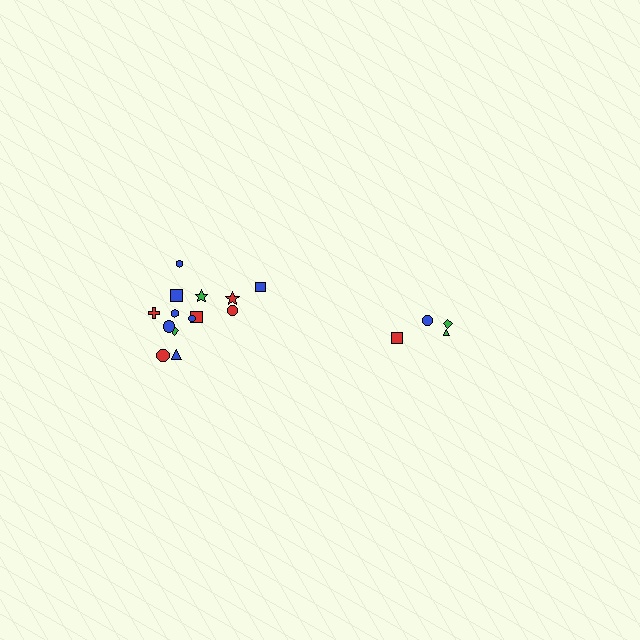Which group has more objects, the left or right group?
The left group.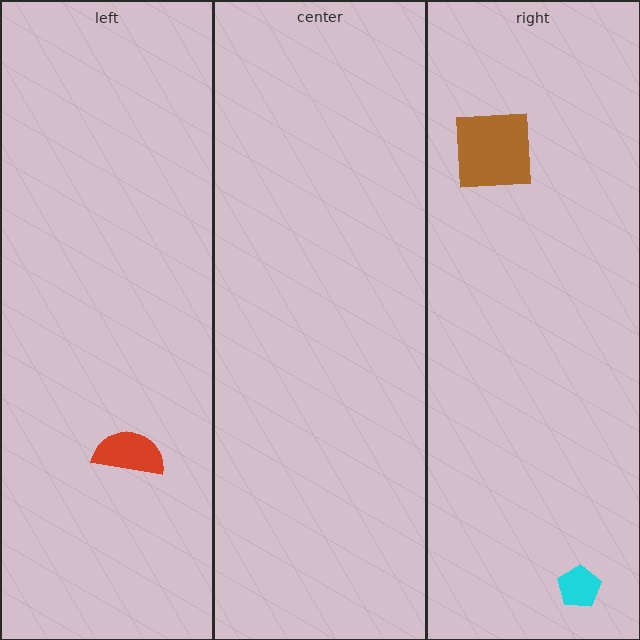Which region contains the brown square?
The right region.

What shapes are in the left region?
The red semicircle.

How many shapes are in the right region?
2.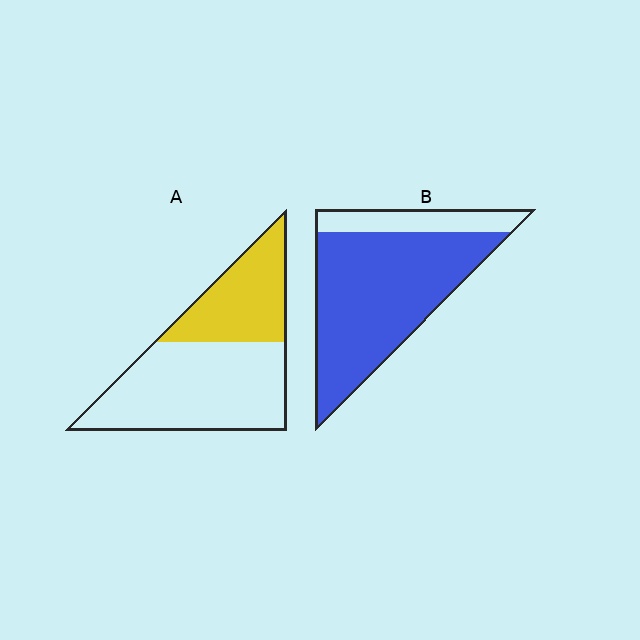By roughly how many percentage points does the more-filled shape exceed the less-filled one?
By roughly 45 percentage points (B over A).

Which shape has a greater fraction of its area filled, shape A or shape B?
Shape B.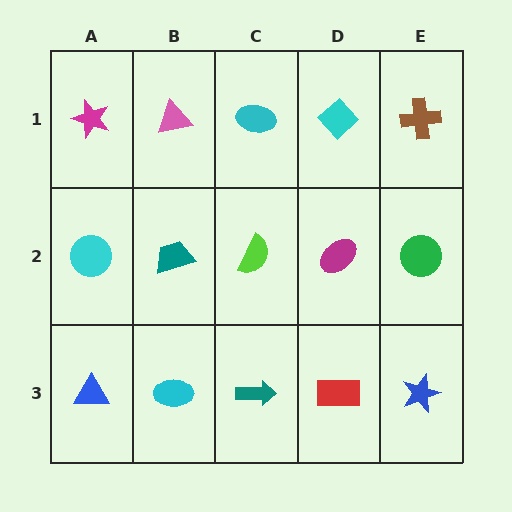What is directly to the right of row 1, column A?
A pink triangle.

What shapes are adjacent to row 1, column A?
A cyan circle (row 2, column A), a pink triangle (row 1, column B).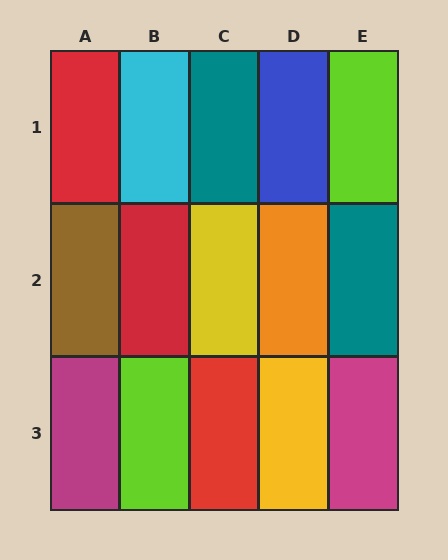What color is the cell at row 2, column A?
Brown.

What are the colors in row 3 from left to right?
Magenta, lime, red, yellow, magenta.